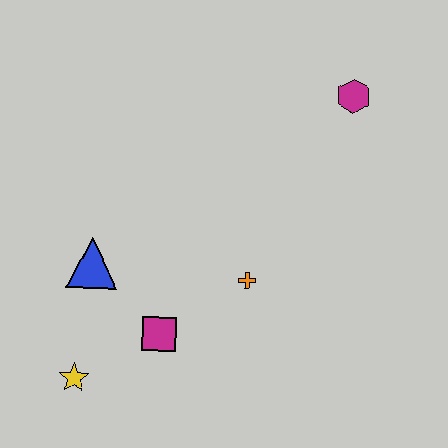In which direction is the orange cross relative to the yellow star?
The orange cross is to the right of the yellow star.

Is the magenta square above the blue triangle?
No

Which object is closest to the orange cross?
The magenta square is closest to the orange cross.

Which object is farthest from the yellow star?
The magenta hexagon is farthest from the yellow star.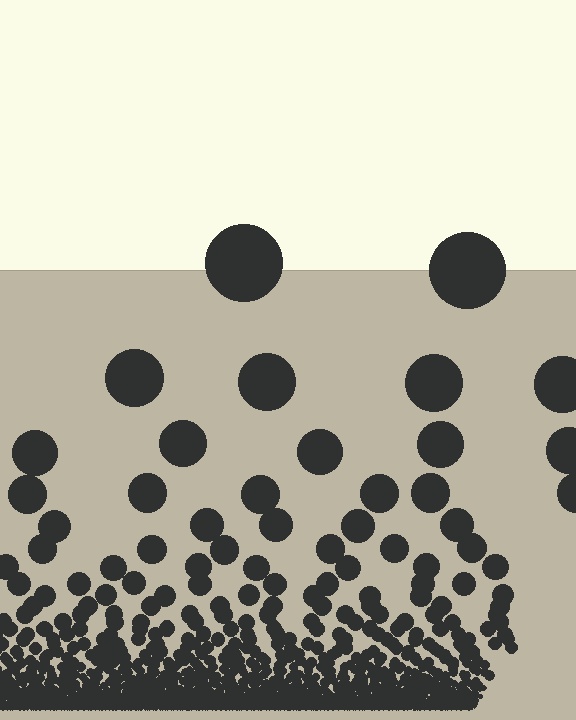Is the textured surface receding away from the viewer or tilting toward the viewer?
The surface appears to tilt toward the viewer. Texture elements get larger and sparser toward the top.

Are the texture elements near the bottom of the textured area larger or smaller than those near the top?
Smaller. The gradient is inverted — elements near the bottom are smaller and denser.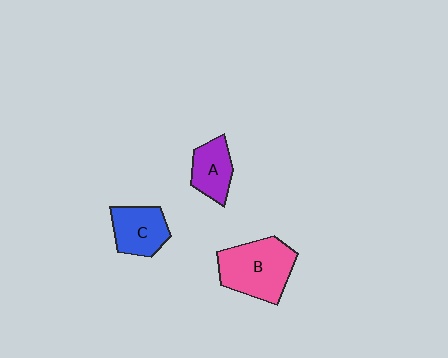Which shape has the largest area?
Shape B (pink).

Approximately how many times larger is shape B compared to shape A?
Approximately 1.8 times.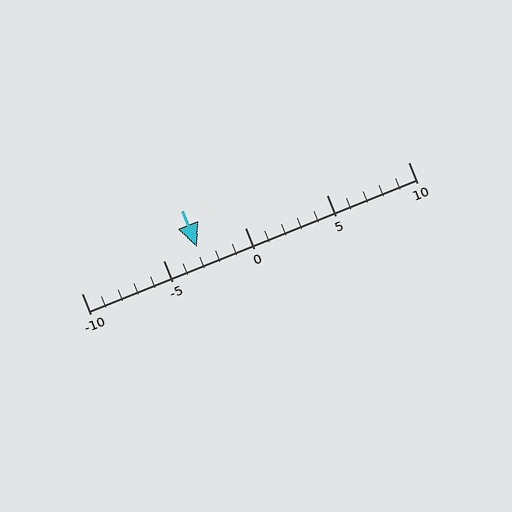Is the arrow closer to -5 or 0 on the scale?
The arrow is closer to -5.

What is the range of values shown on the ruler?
The ruler shows values from -10 to 10.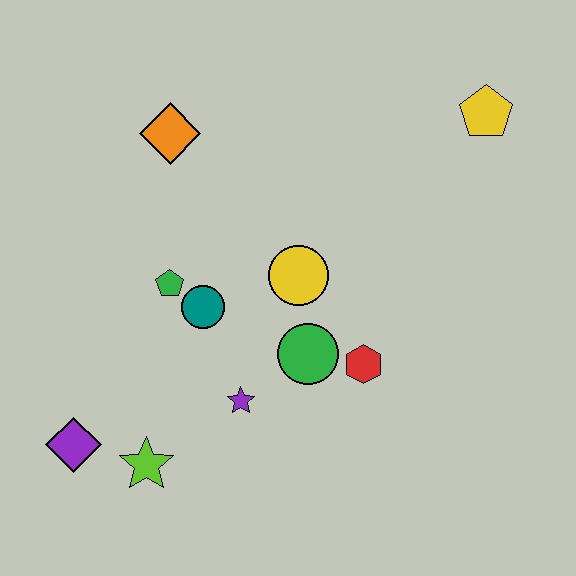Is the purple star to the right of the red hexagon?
No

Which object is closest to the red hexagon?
The green circle is closest to the red hexagon.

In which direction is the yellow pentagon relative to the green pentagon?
The yellow pentagon is to the right of the green pentagon.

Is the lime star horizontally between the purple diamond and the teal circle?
Yes